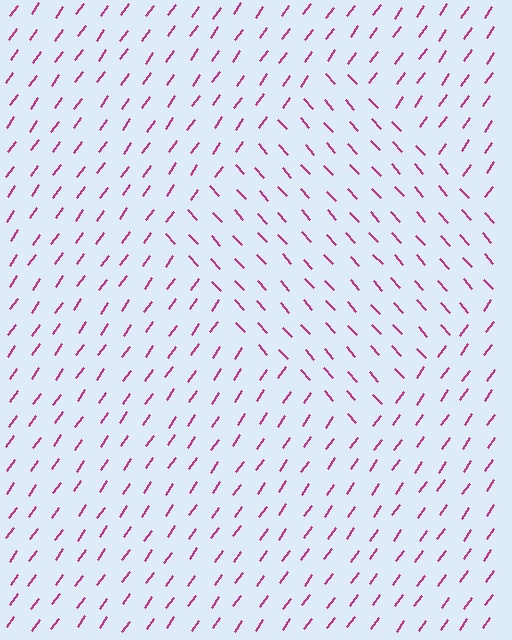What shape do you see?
I see a diamond.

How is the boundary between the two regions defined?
The boundary is defined purely by a change in line orientation (approximately 78 degrees difference). All lines are the same color and thickness.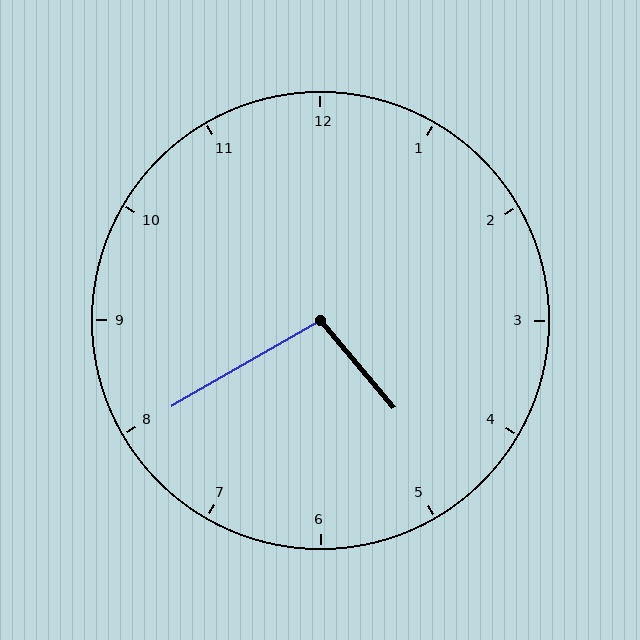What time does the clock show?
4:40.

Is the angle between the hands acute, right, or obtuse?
It is obtuse.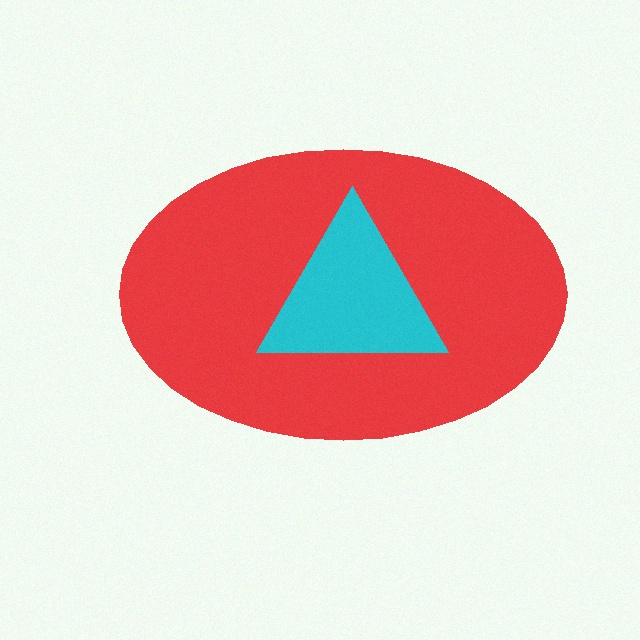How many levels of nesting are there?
2.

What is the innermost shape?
The cyan triangle.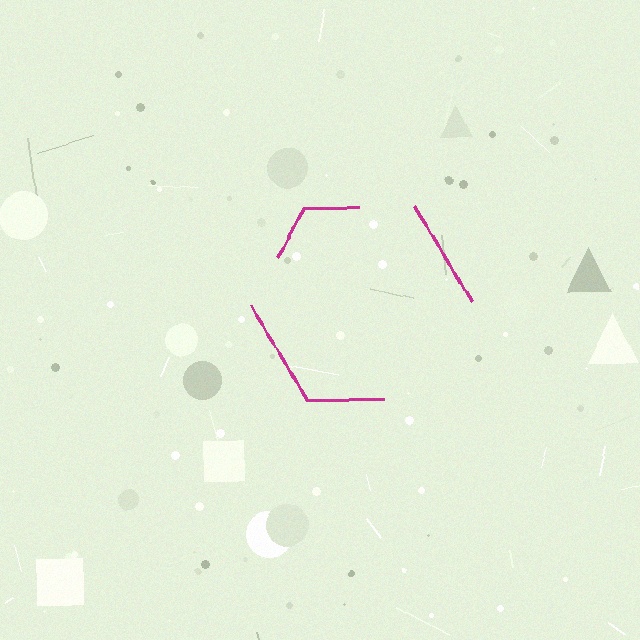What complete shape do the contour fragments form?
The contour fragments form a hexagon.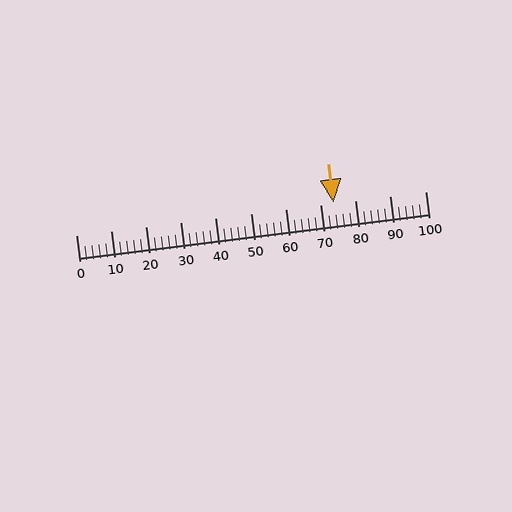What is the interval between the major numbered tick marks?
The major tick marks are spaced 10 units apart.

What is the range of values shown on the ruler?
The ruler shows values from 0 to 100.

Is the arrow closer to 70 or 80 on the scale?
The arrow is closer to 70.